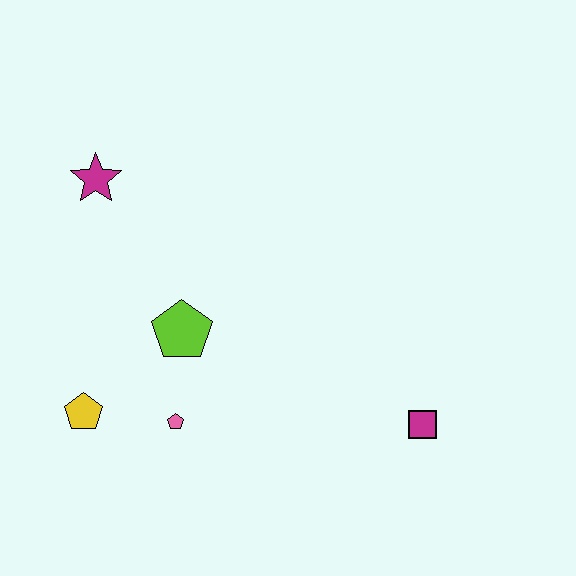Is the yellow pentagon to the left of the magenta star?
Yes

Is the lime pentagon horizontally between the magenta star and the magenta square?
Yes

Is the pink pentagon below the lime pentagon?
Yes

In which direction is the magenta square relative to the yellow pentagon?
The magenta square is to the right of the yellow pentagon.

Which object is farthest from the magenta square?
The magenta star is farthest from the magenta square.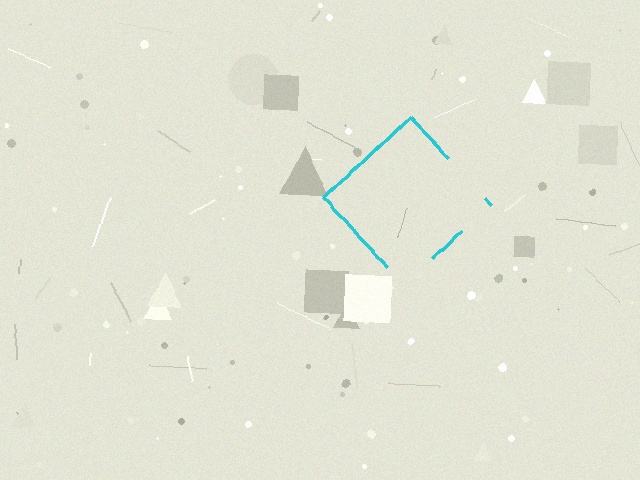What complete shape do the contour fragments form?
The contour fragments form a diamond.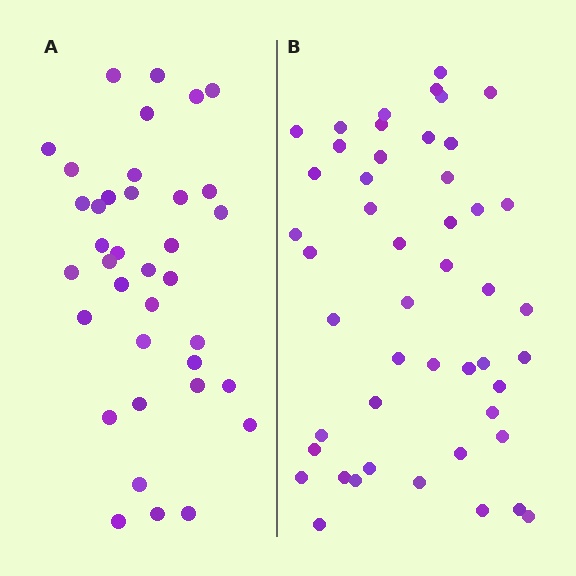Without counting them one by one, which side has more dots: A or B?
Region B (the right region) has more dots.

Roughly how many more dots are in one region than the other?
Region B has roughly 12 or so more dots than region A.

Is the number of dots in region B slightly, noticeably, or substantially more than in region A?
Region B has noticeably more, but not dramatically so. The ratio is roughly 1.3 to 1.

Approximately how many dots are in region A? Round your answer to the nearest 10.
About 40 dots. (The exact count is 37, which rounds to 40.)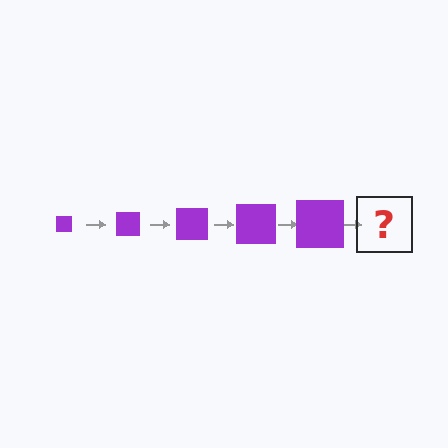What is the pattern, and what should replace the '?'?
The pattern is that the square gets progressively larger each step. The '?' should be a purple square, larger than the previous one.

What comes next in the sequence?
The next element should be a purple square, larger than the previous one.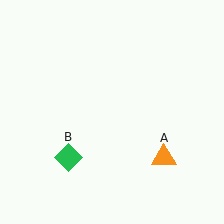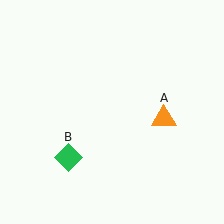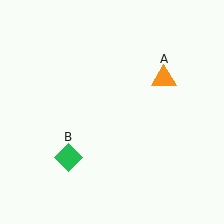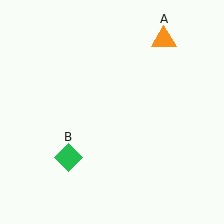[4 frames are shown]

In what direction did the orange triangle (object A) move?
The orange triangle (object A) moved up.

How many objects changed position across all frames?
1 object changed position: orange triangle (object A).